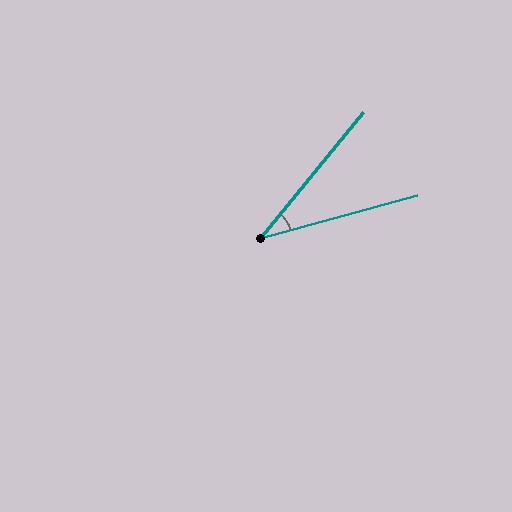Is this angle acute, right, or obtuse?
It is acute.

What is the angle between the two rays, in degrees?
Approximately 35 degrees.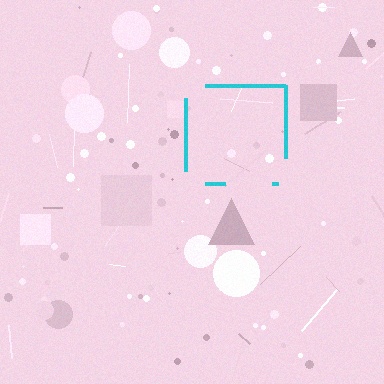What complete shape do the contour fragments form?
The contour fragments form a square.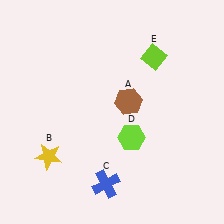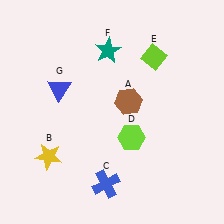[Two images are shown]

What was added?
A teal star (F), a blue triangle (G) were added in Image 2.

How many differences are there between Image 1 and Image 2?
There are 2 differences between the two images.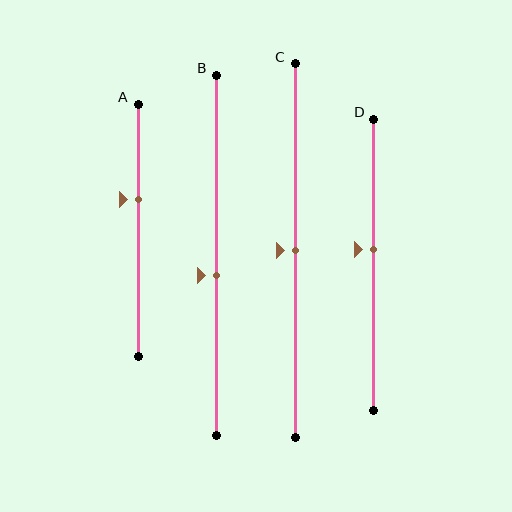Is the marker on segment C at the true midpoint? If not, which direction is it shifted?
Yes, the marker on segment C is at the true midpoint.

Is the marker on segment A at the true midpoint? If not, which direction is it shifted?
No, the marker on segment A is shifted upward by about 12% of the segment length.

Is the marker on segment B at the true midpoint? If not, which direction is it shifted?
No, the marker on segment B is shifted downward by about 6% of the segment length.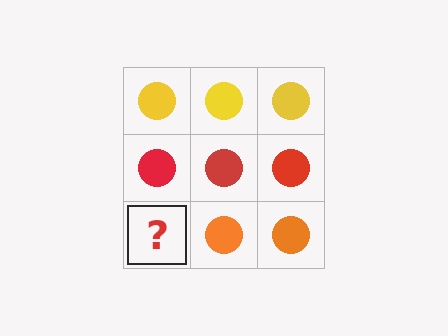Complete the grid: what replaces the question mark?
The question mark should be replaced with an orange circle.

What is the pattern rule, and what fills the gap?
The rule is that each row has a consistent color. The gap should be filled with an orange circle.